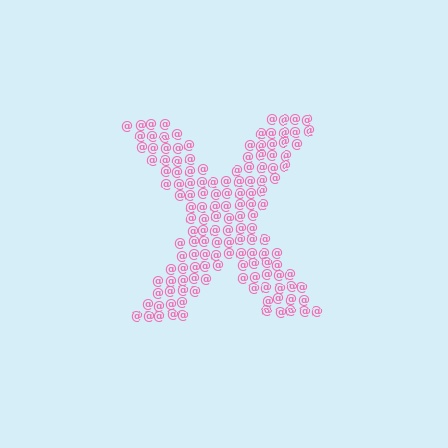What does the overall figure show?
The overall figure shows the letter X.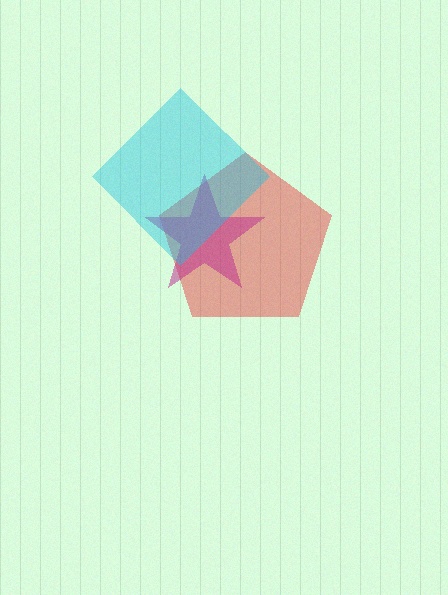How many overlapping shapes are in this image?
There are 3 overlapping shapes in the image.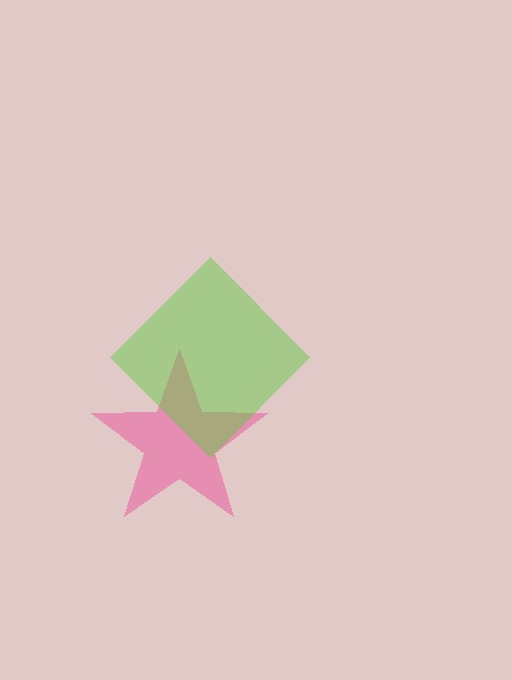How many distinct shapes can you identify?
There are 2 distinct shapes: a pink star, a lime diamond.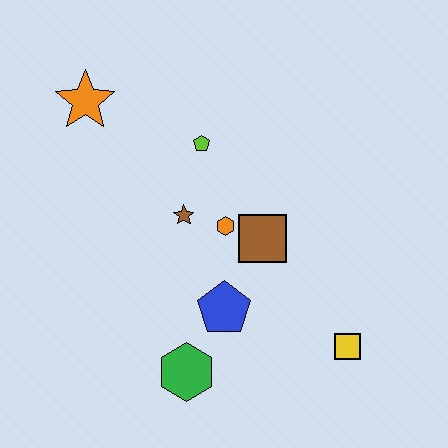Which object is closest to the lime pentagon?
The brown star is closest to the lime pentagon.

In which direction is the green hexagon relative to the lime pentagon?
The green hexagon is below the lime pentagon.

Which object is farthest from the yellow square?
The orange star is farthest from the yellow square.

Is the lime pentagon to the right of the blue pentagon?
No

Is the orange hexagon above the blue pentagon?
Yes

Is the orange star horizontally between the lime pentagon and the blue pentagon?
No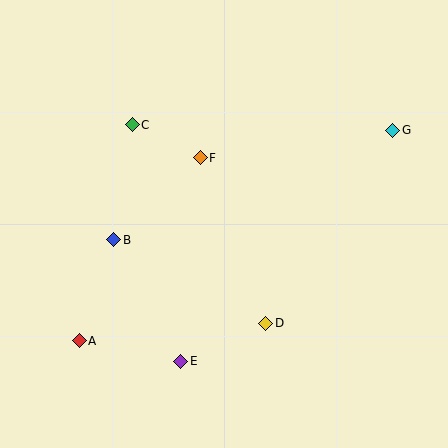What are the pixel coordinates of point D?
Point D is at (266, 323).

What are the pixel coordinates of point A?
Point A is at (79, 341).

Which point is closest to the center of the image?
Point F at (200, 158) is closest to the center.